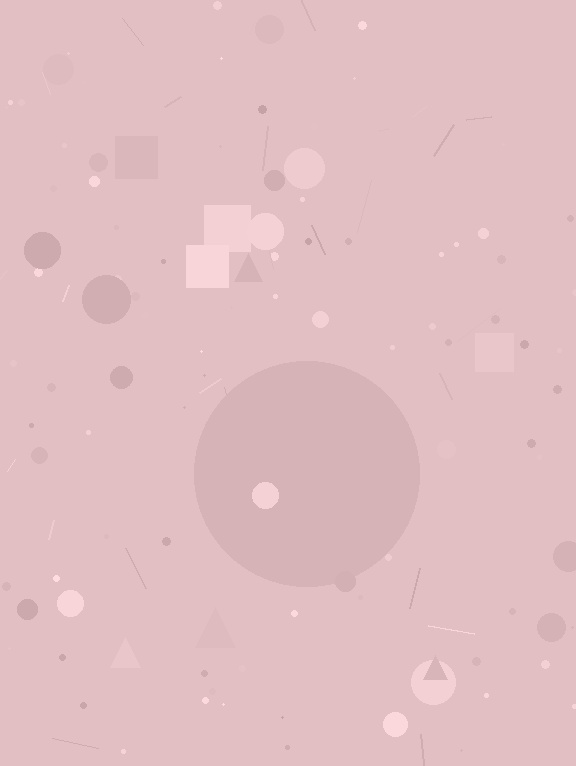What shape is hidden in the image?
A circle is hidden in the image.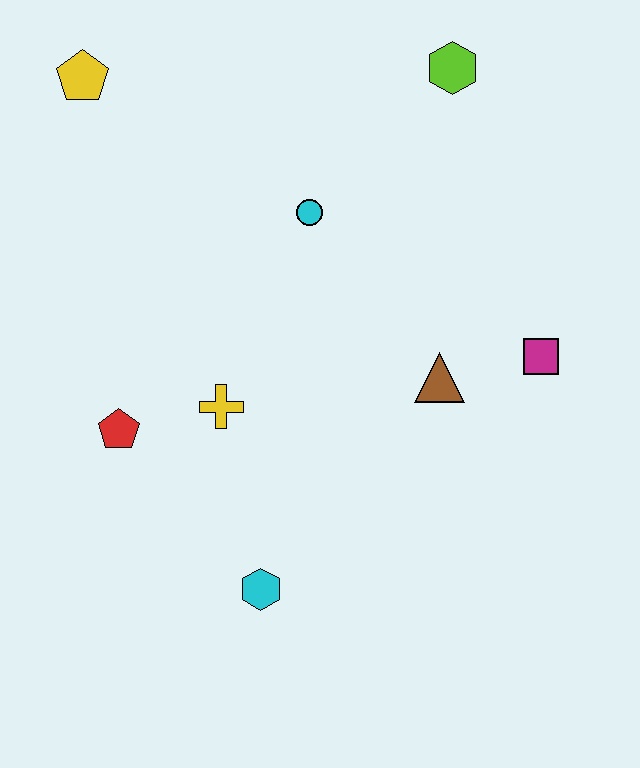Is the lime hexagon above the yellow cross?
Yes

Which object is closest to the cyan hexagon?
The yellow cross is closest to the cyan hexagon.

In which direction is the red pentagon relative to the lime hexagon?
The red pentagon is below the lime hexagon.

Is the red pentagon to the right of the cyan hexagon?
No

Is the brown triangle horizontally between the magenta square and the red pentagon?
Yes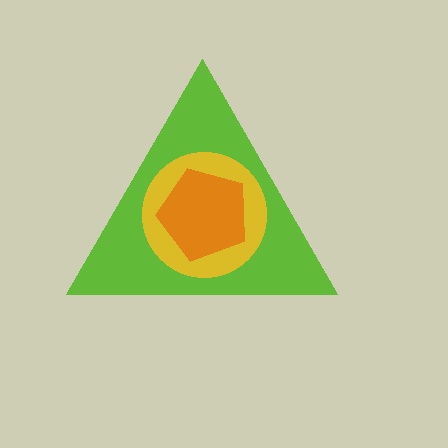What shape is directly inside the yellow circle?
The orange pentagon.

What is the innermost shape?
The orange pentagon.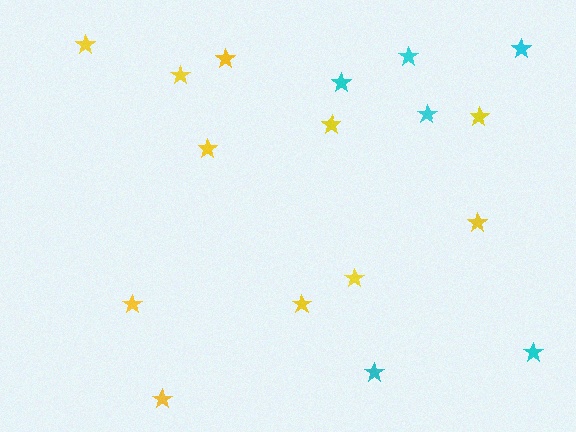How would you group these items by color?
There are 2 groups: one group of yellow stars (11) and one group of cyan stars (6).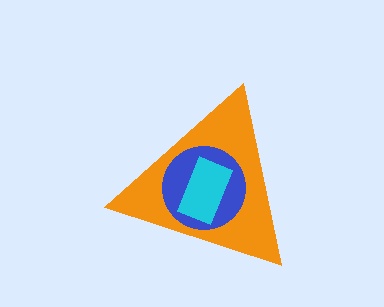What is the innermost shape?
The cyan rectangle.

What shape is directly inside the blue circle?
The cyan rectangle.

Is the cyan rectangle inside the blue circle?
Yes.